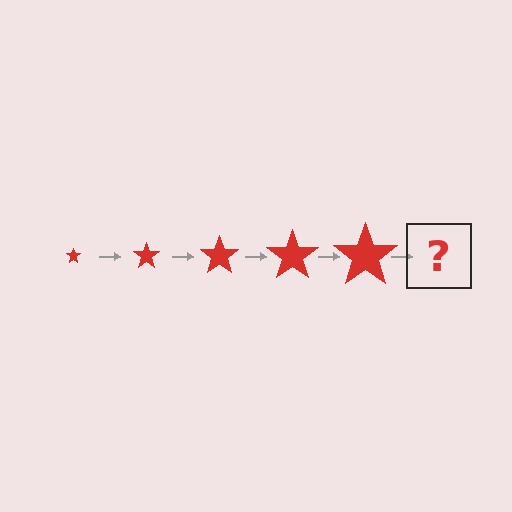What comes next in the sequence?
The next element should be a red star, larger than the previous one.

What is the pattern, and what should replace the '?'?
The pattern is that the star gets progressively larger each step. The '?' should be a red star, larger than the previous one.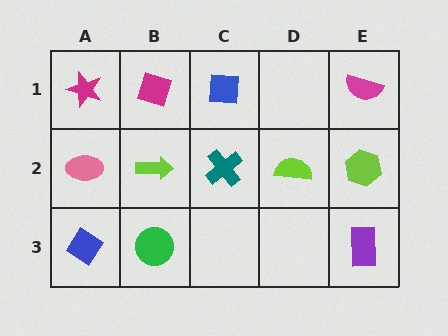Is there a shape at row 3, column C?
No, that cell is empty.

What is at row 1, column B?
A magenta diamond.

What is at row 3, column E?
A purple rectangle.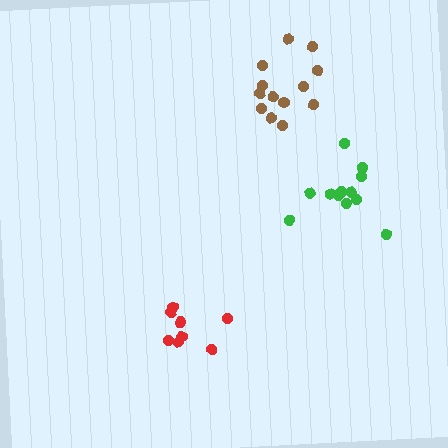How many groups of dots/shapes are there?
There are 3 groups.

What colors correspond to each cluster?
The clusters are colored: green, brown, red.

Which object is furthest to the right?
The green cluster is rightmost.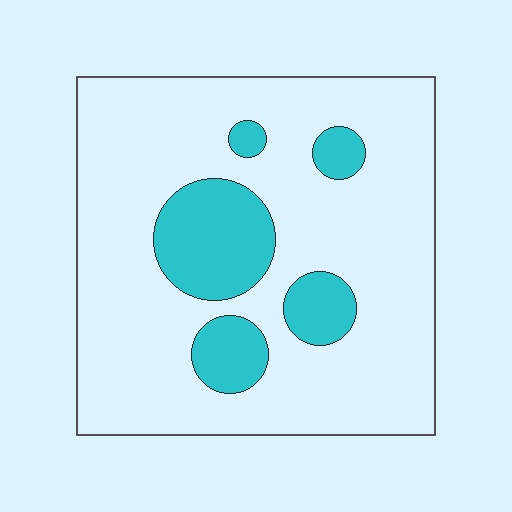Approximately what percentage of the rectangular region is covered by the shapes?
Approximately 20%.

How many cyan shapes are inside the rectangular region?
5.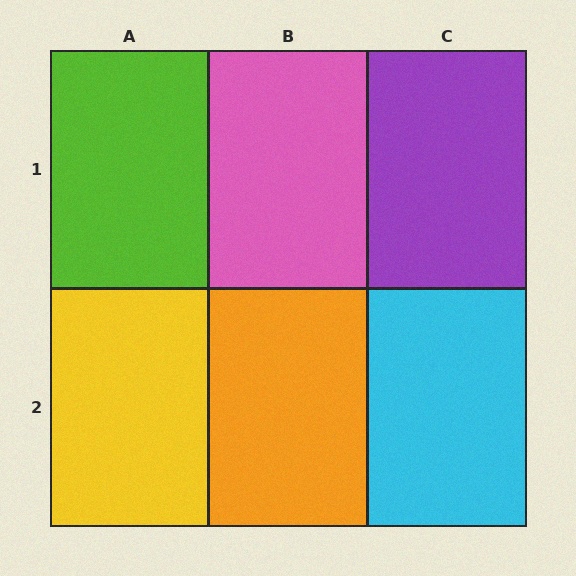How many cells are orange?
1 cell is orange.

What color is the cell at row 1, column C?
Purple.